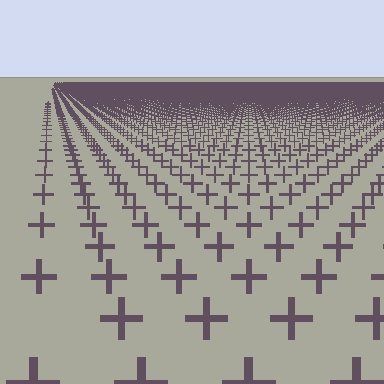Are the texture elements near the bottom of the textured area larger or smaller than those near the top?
Larger. Near the bottom, elements are closer to the viewer and appear at a bigger on-screen size.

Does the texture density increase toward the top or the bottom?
Density increases toward the top.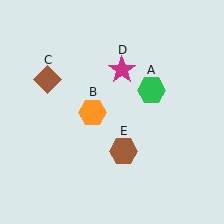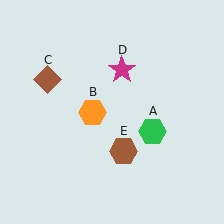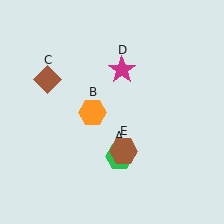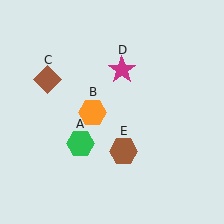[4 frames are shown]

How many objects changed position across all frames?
1 object changed position: green hexagon (object A).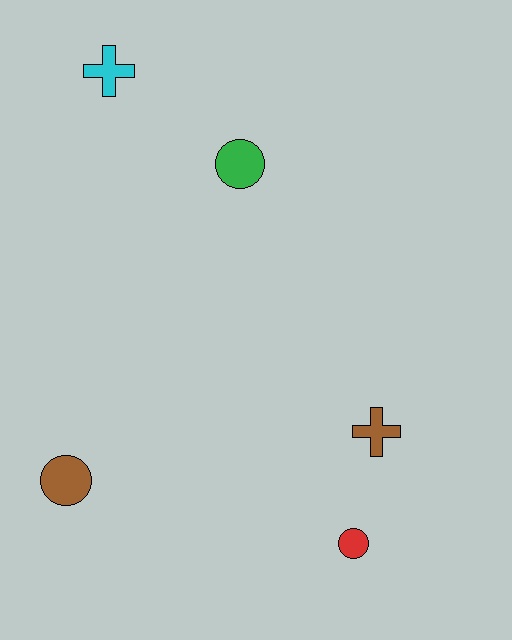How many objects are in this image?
There are 5 objects.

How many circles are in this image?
There are 3 circles.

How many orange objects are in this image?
There are no orange objects.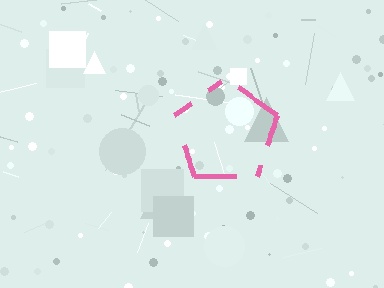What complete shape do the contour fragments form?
The contour fragments form a pentagon.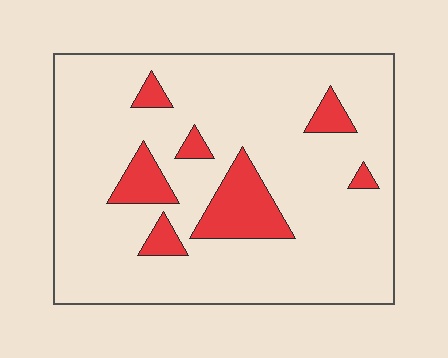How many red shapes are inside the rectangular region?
7.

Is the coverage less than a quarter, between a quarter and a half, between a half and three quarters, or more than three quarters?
Less than a quarter.